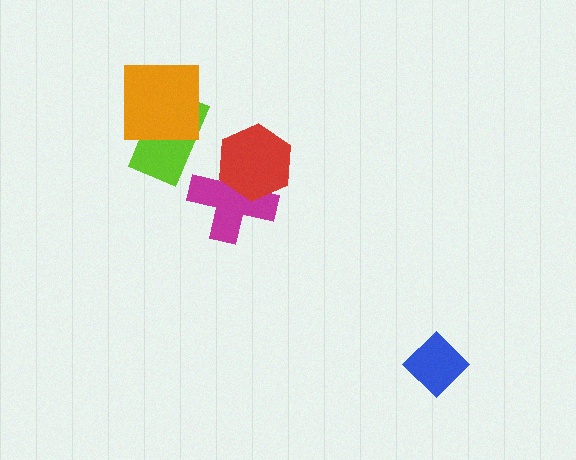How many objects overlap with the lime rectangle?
1 object overlaps with the lime rectangle.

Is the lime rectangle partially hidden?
Yes, it is partially covered by another shape.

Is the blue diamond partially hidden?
No, no other shape covers it.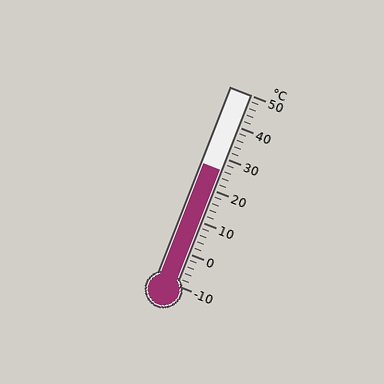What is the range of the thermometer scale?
The thermometer scale ranges from -10°C to 50°C.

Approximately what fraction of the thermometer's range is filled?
The thermometer is filled to approximately 60% of its range.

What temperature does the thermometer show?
The thermometer shows approximately 26°C.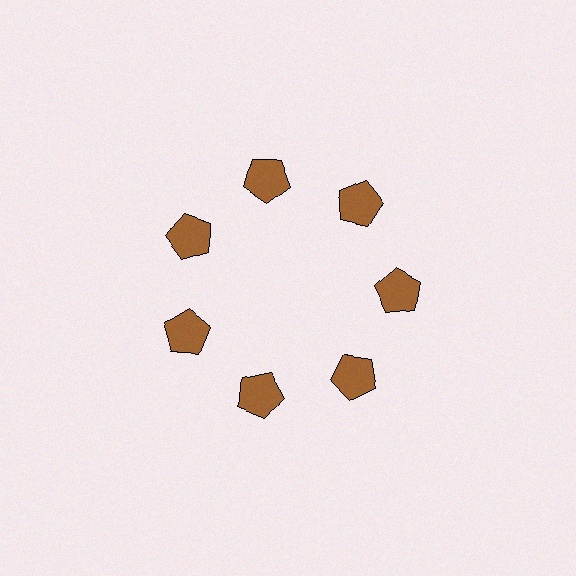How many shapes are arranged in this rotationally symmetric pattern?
There are 7 shapes, arranged in 7 groups of 1.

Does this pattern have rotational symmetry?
Yes, this pattern has 7-fold rotational symmetry. It looks the same after rotating 51 degrees around the center.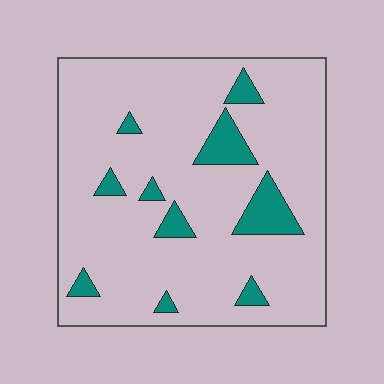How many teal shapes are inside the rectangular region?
10.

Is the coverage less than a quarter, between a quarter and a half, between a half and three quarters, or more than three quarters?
Less than a quarter.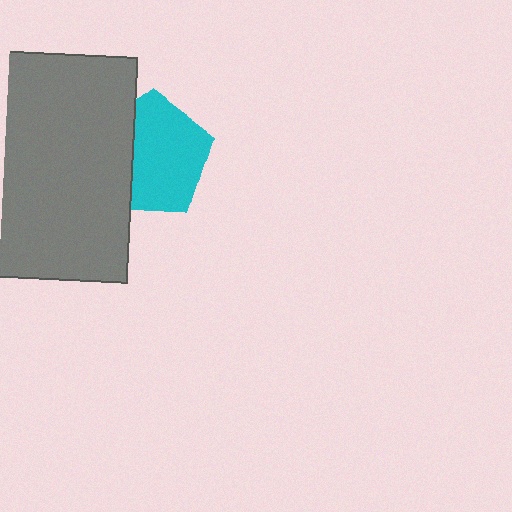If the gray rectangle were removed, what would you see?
You would see the complete cyan pentagon.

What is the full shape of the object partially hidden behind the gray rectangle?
The partially hidden object is a cyan pentagon.